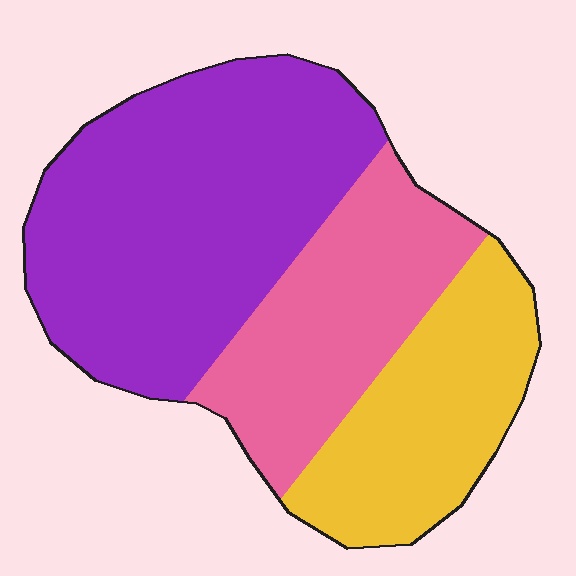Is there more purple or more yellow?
Purple.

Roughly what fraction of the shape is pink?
Pink takes up about one quarter (1/4) of the shape.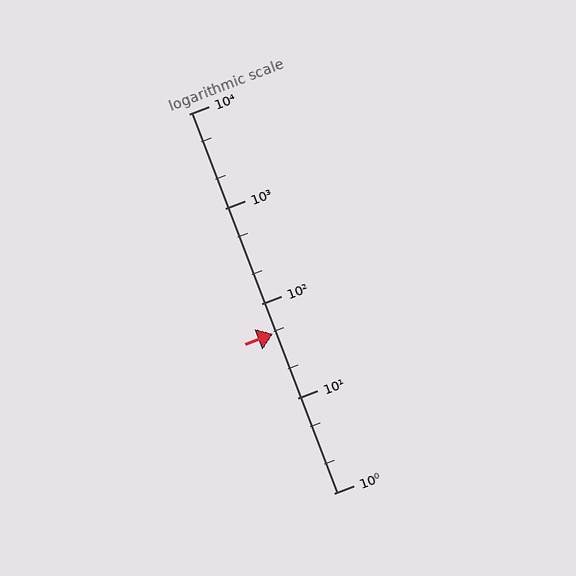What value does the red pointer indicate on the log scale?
The pointer indicates approximately 48.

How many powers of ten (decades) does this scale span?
The scale spans 4 decades, from 1 to 10000.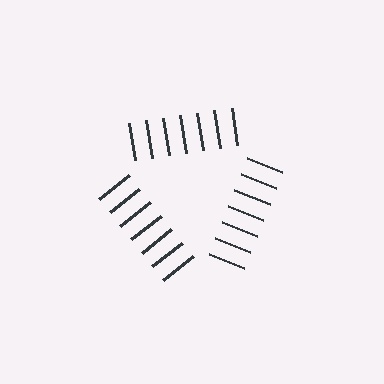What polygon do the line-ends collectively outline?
An illusory triangle — the line segments terminate on its edges but no continuous stroke is drawn.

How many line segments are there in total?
21 — 7 along each of the 3 edges.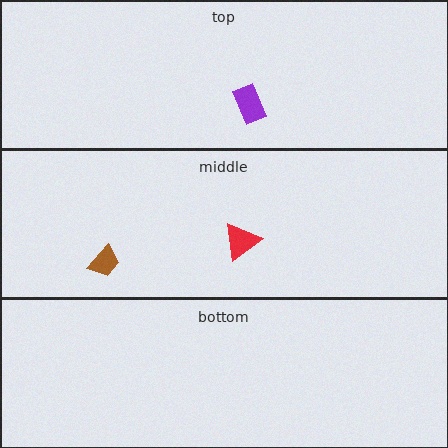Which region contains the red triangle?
The middle region.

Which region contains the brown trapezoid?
The middle region.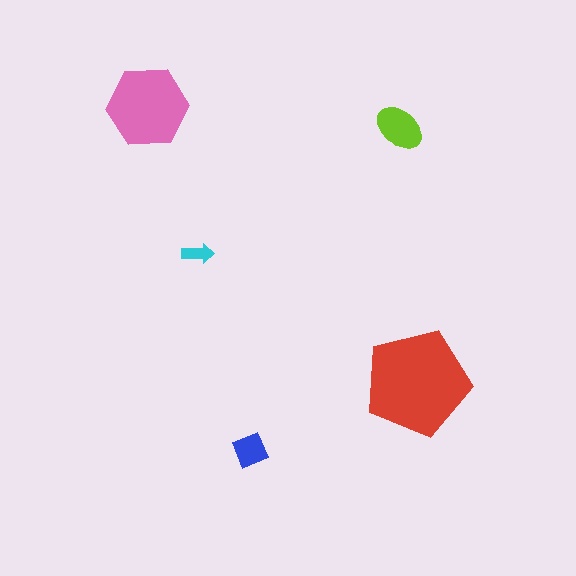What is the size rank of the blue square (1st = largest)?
4th.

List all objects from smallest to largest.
The cyan arrow, the blue square, the lime ellipse, the pink hexagon, the red pentagon.